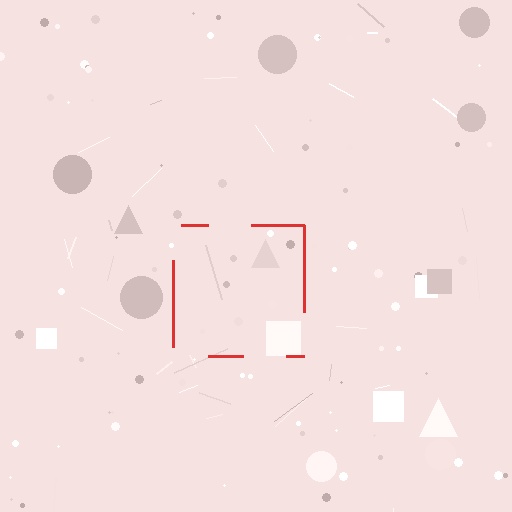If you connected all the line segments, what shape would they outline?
They would outline a square.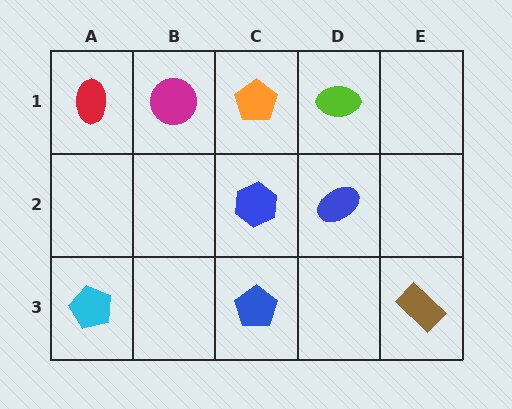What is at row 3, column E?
A brown rectangle.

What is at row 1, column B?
A magenta circle.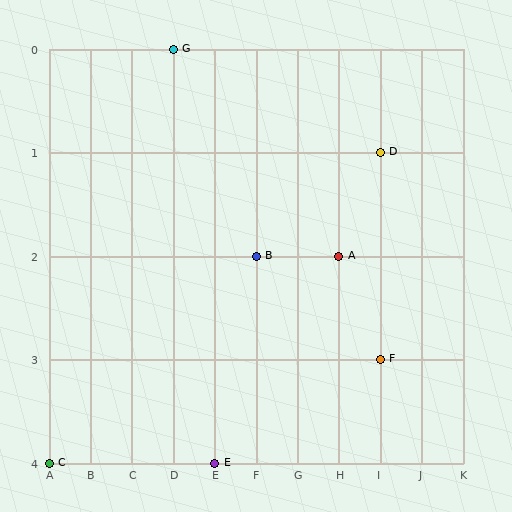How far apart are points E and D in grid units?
Points E and D are 4 columns and 3 rows apart (about 5.0 grid units diagonally).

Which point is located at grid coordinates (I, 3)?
Point F is at (I, 3).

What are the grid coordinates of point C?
Point C is at grid coordinates (A, 4).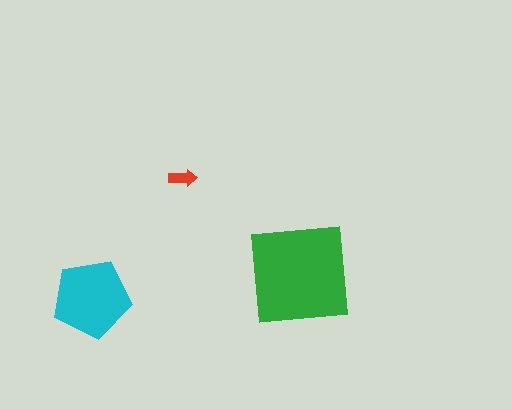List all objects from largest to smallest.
The green square, the cyan pentagon, the red arrow.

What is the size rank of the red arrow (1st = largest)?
3rd.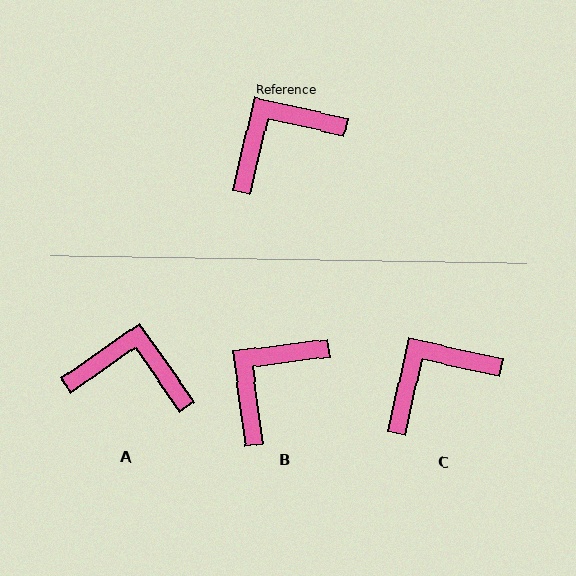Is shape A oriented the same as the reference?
No, it is off by about 42 degrees.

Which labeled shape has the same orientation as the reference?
C.